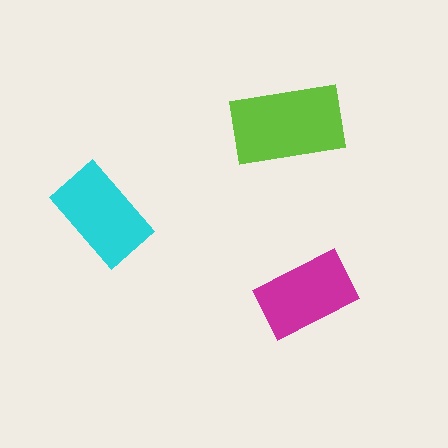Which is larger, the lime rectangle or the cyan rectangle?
The lime one.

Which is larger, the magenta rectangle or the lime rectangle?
The lime one.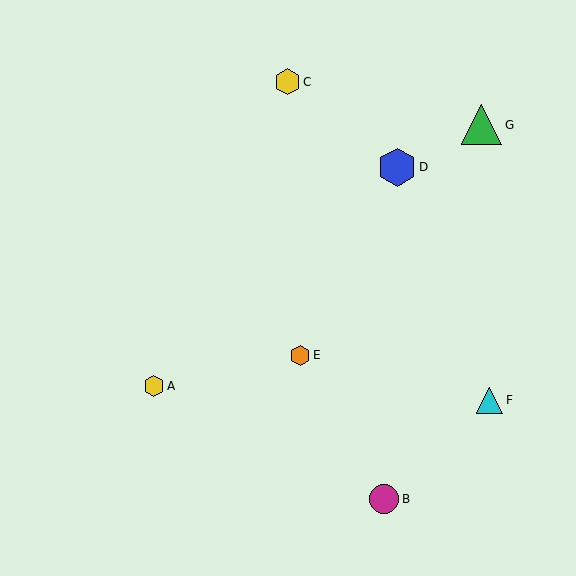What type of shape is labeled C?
Shape C is a yellow hexagon.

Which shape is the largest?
The green triangle (labeled G) is the largest.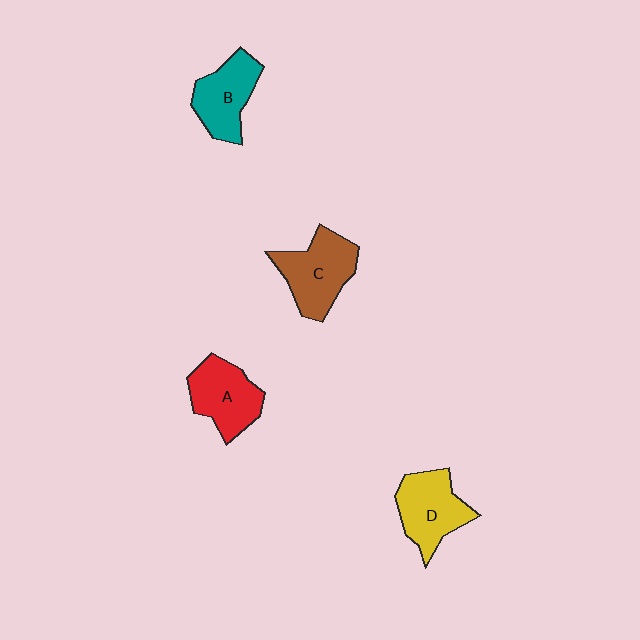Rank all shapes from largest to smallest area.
From largest to smallest: C (brown), D (yellow), A (red), B (teal).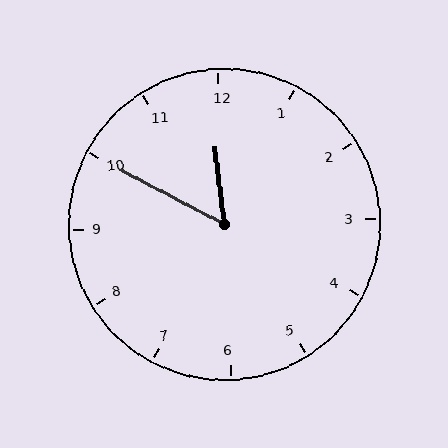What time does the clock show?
11:50.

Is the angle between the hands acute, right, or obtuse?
It is acute.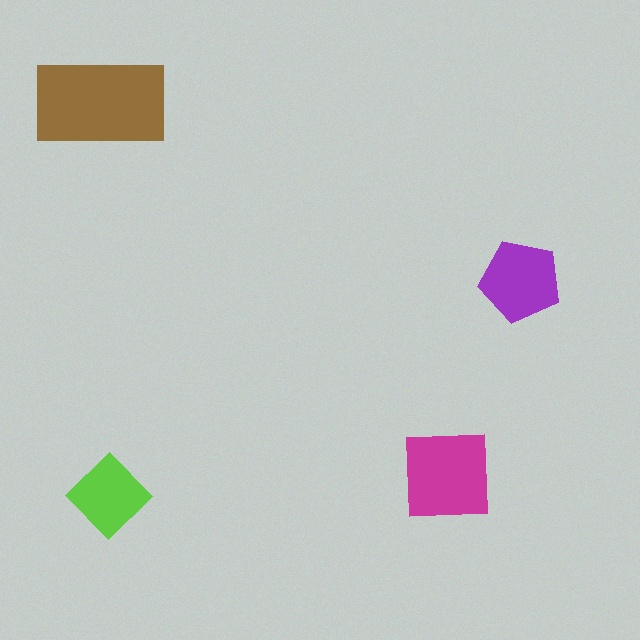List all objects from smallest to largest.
The lime diamond, the purple pentagon, the magenta square, the brown rectangle.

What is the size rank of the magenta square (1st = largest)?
2nd.